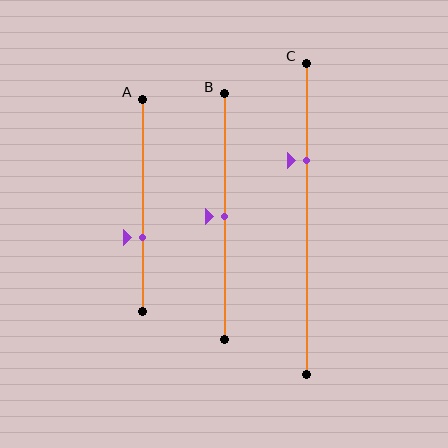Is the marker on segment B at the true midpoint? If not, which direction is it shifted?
Yes, the marker on segment B is at the true midpoint.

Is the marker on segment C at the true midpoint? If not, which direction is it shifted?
No, the marker on segment C is shifted upward by about 19% of the segment length.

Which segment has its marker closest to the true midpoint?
Segment B has its marker closest to the true midpoint.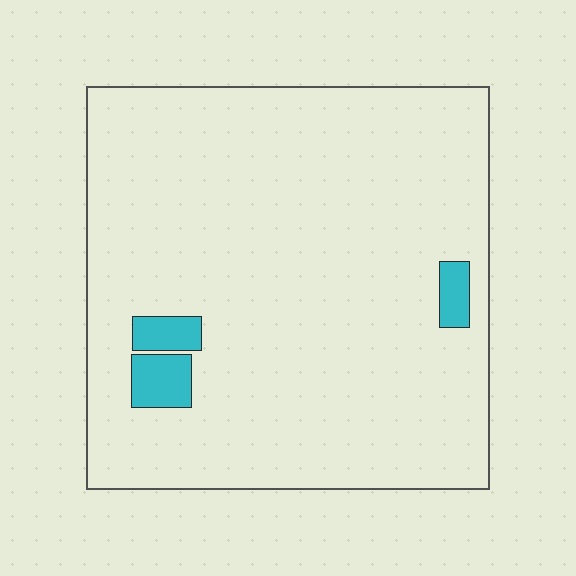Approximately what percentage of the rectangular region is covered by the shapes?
Approximately 5%.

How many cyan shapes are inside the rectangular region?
3.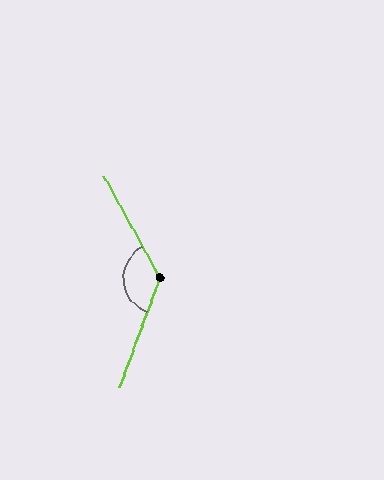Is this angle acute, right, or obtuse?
It is obtuse.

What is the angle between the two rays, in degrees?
Approximately 130 degrees.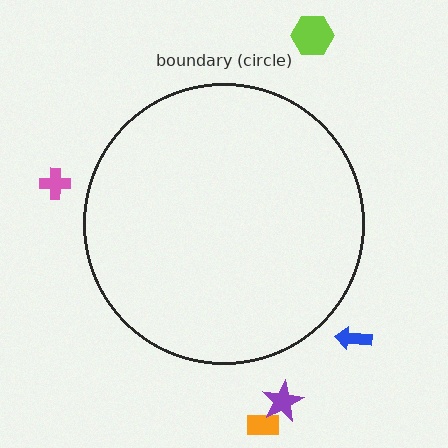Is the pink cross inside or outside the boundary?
Outside.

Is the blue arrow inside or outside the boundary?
Outside.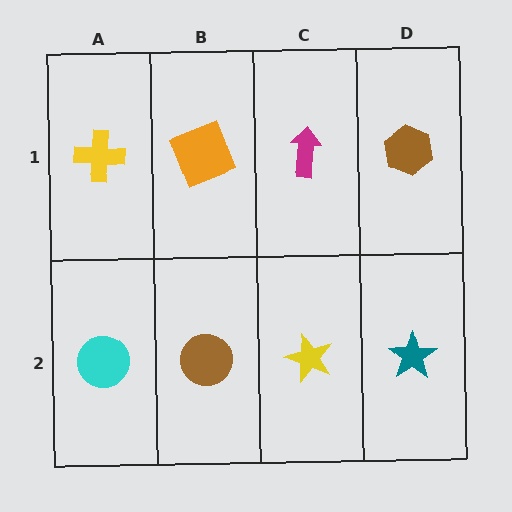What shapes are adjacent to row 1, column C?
A yellow star (row 2, column C), an orange square (row 1, column B), a brown hexagon (row 1, column D).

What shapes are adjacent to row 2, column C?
A magenta arrow (row 1, column C), a brown circle (row 2, column B), a teal star (row 2, column D).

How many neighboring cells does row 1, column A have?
2.